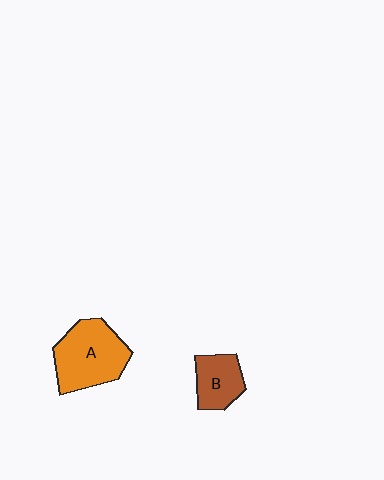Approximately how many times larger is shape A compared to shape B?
Approximately 1.8 times.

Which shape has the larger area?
Shape A (orange).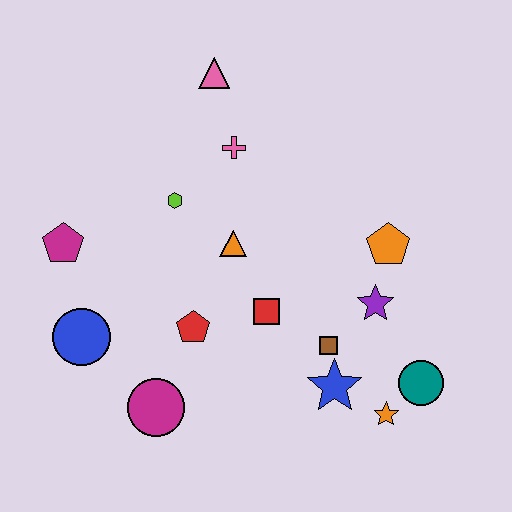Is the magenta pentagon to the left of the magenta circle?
Yes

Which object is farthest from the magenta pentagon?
The teal circle is farthest from the magenta pentagon.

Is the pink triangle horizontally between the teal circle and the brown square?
No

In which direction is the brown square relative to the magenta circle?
The brown square is to the right of the magenta circle.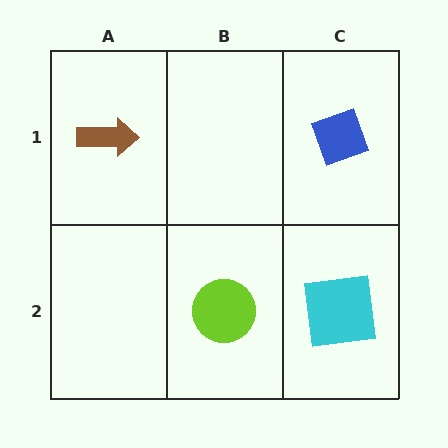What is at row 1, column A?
A brown arrow.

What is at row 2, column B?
A lime circle.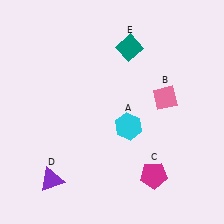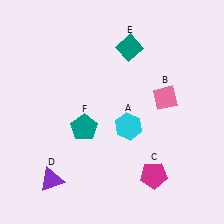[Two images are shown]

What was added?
A teal pentagon (F) was added in Image 2.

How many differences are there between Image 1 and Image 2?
There is 1 difference between the two images.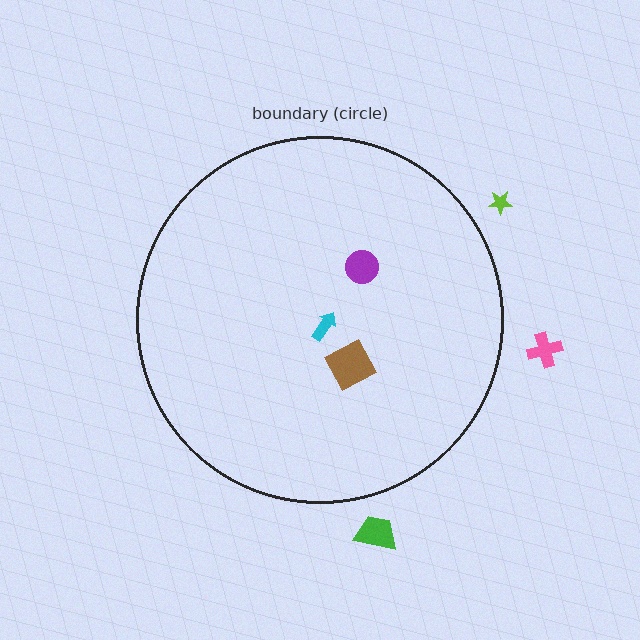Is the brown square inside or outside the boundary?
Inside.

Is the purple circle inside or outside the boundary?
Inside.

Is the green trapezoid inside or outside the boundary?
Outside.